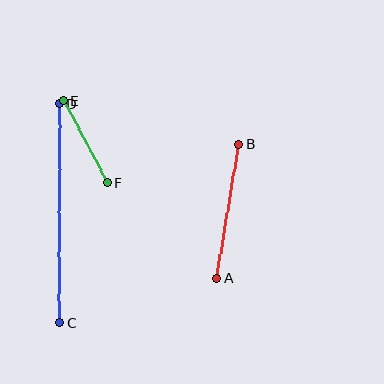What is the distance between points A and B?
The distance is approximately 135 pixels.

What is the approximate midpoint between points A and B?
The midpoint is at approximately (228, 211) pixels.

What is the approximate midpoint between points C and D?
The midpoint is at approximately (60, 213) pixels.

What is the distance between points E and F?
The distance is approximately 94 pixels.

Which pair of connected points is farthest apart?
Points C and D are farthest apart.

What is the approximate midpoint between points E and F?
The midpoint is at approximately (85, 142) pixels.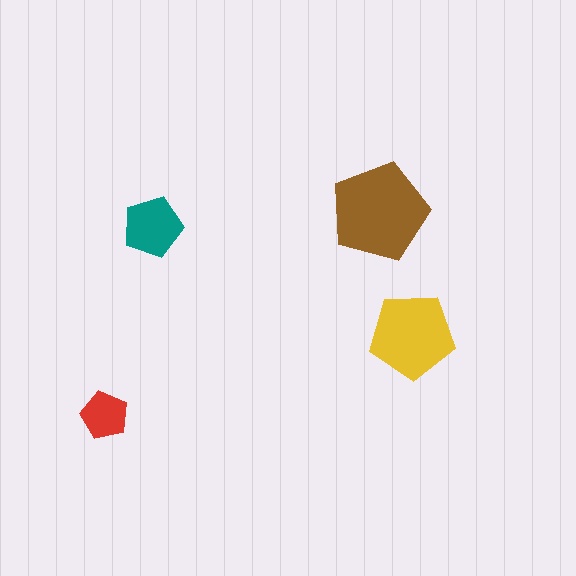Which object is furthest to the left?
The red pentagon is leftmost.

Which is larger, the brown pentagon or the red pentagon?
The brown one.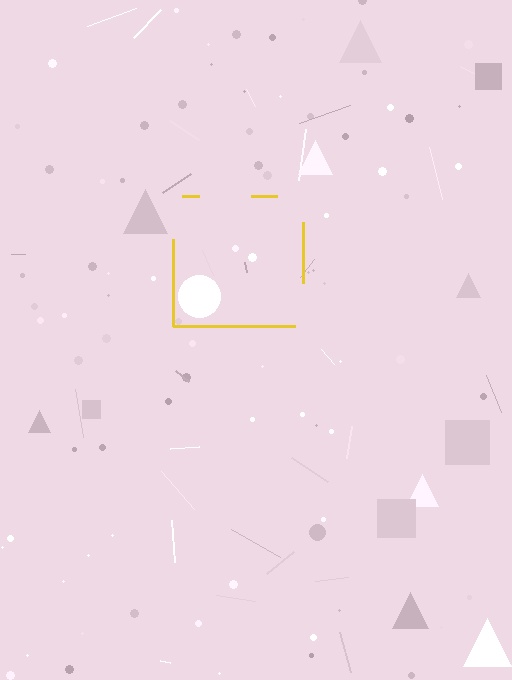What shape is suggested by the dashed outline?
The dashed outline suggests a square.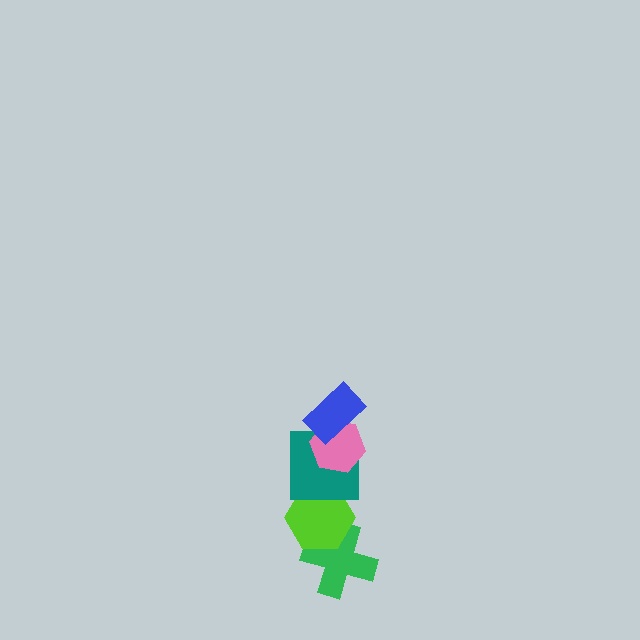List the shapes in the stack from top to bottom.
From top to bottom: the blue rectangle, the pink hexagon, the teal square, the lime hexagon, the green cross.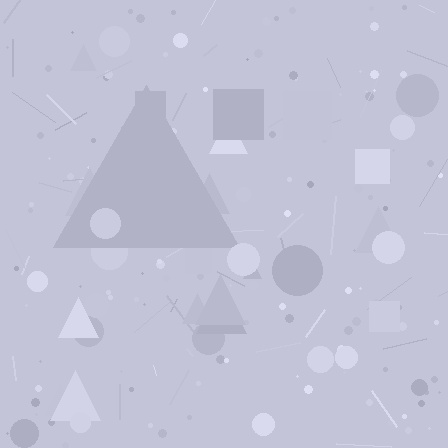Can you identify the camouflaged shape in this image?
The camouflaged shape is a triangle.